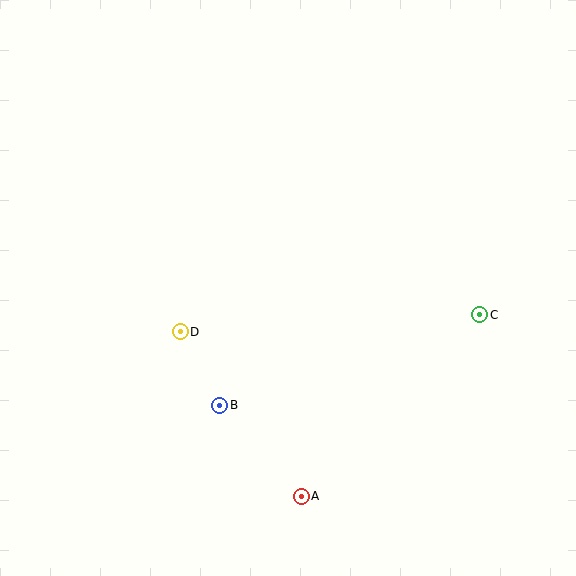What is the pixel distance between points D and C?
The distance between D and C is 300 pixels.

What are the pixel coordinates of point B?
Point B is at (220, 405).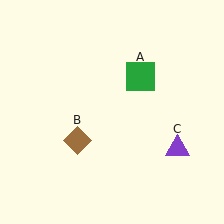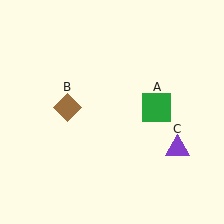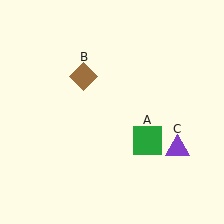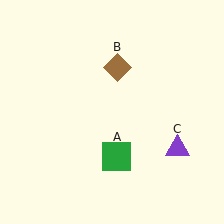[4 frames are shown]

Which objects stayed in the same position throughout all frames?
Purple triangle (object C) remained stationary.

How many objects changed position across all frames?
2 objects changed position: green square (object A), brown diamond (object B).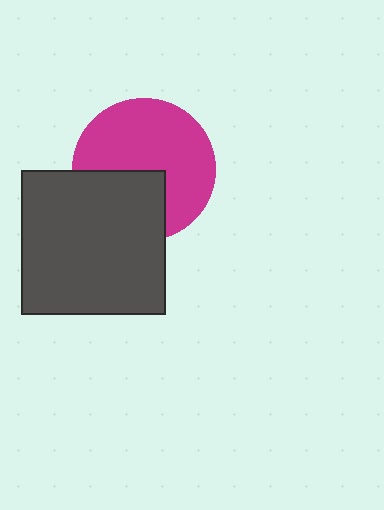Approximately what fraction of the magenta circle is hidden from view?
Roughly 34% of the magenta circle is hidden behind the dark gray square.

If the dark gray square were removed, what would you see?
You would see the complete magenta circle.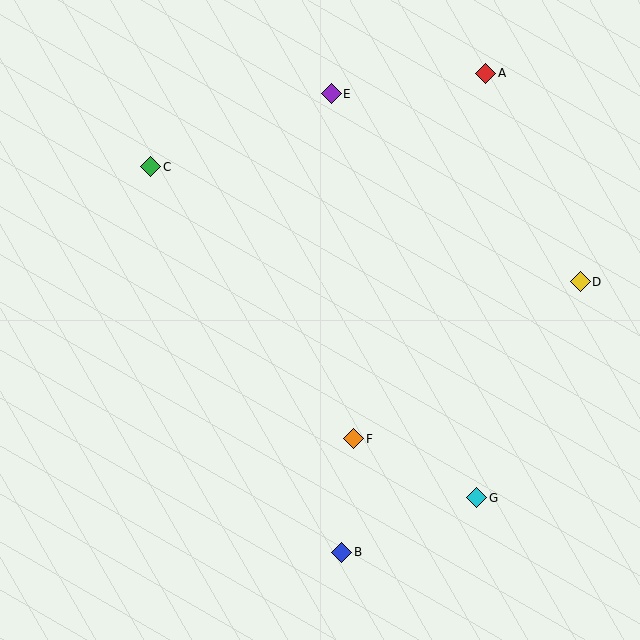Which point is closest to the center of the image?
Point F at (354, 439) is closest to the center.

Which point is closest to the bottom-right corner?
Point G is closest to the bottom-right corner.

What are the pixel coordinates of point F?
Point F is at (354, 439).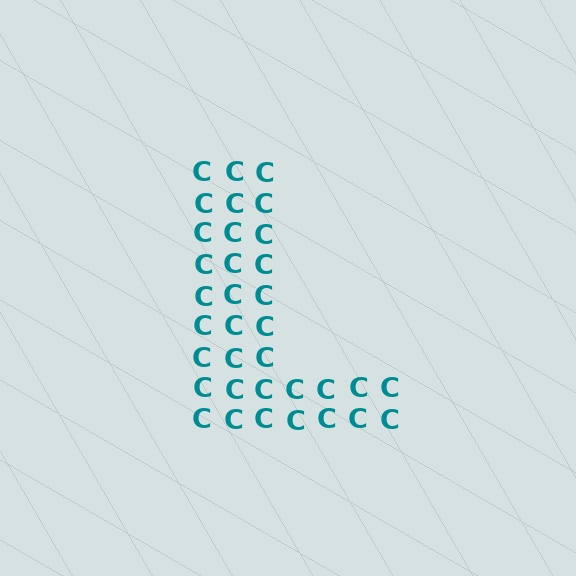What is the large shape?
The large shape is the letter L.